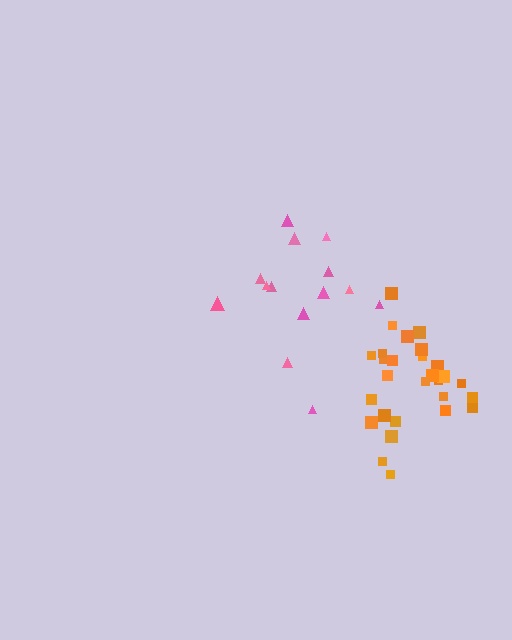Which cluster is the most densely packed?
Orange.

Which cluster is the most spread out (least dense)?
Pink.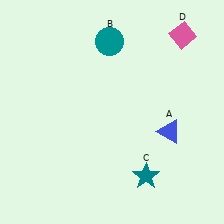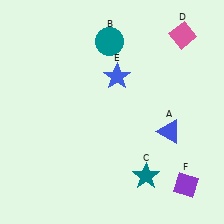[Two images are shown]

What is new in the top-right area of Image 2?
A blue star (E) was added in the top-right area of Image 2.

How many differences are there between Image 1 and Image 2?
There are 2 differences between the two images.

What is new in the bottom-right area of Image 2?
A purple diamond (F) was added in the bottom-right area of Image 2.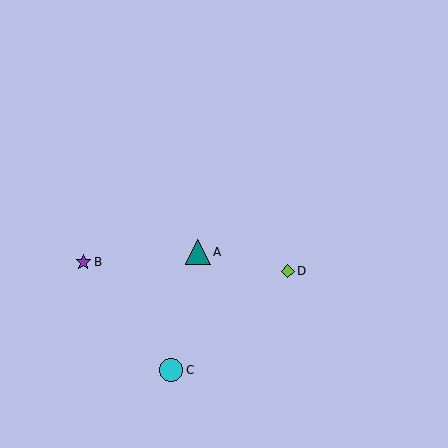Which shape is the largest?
The teal triangle (labeled A) is the largest.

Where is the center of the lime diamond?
The center of the lime diamond is at (288, 271).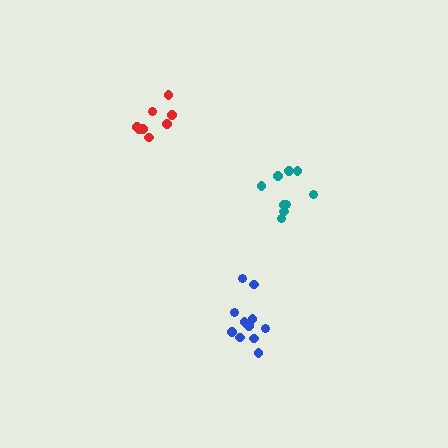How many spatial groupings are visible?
There are 3 spatial groupings.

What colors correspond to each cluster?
The clusters are colored: teal, blue, red.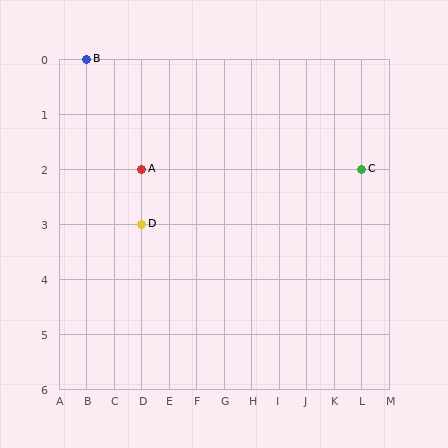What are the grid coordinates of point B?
Point B is at grid coordinates (B, 0).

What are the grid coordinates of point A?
Point A is at grid coordinates (D, 2).